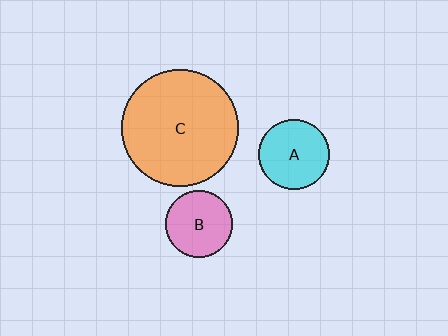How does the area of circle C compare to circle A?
Approximately 2.8 times.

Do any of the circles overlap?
No, none of the circles overlap.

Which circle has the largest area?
Circle C (orange).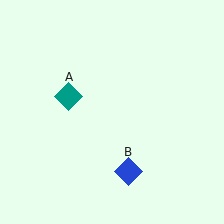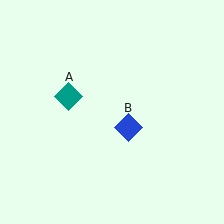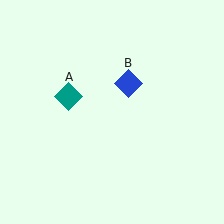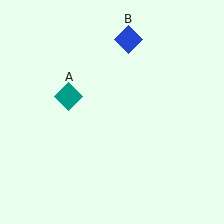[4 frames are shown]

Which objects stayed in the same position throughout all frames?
Teal diamond (object A) remained stationary.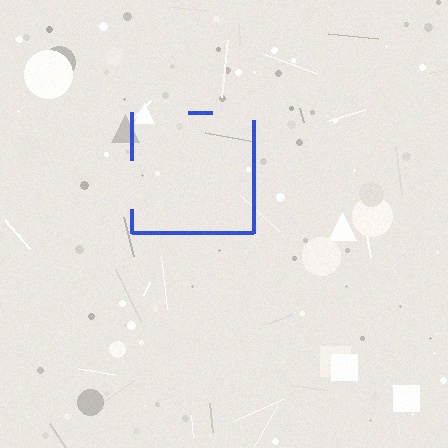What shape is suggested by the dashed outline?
The dashed outline suggests a square.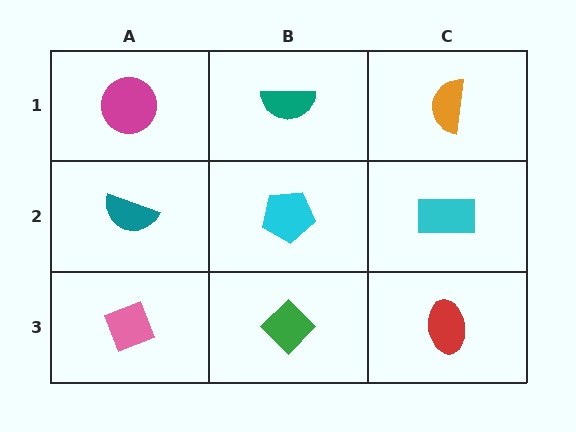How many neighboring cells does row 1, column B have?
3.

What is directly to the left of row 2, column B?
A teal semicircle.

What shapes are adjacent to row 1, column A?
A teal semicircle (row 2, column A), a teal semicircle (row 1, column B).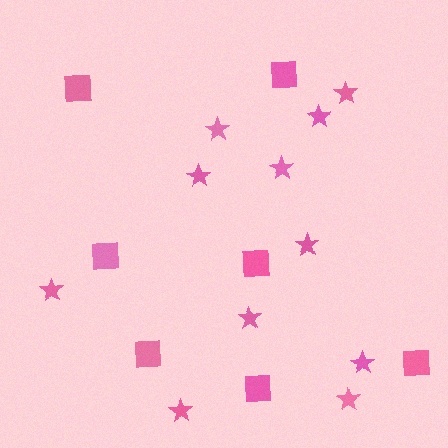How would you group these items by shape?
There are 2 groups: one group of squares (7) and one group of stars (11).